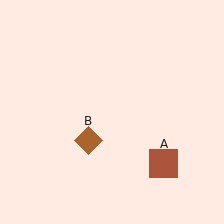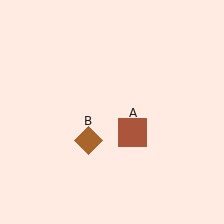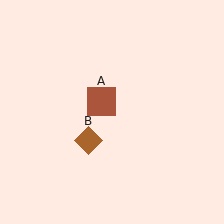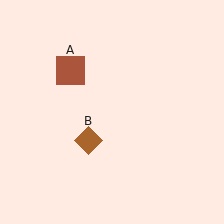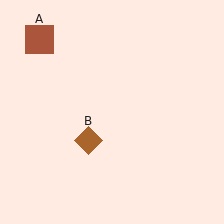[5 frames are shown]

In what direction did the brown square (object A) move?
The brown square (object A) moved up and to the left.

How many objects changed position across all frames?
1 object changed position: brown square (object A).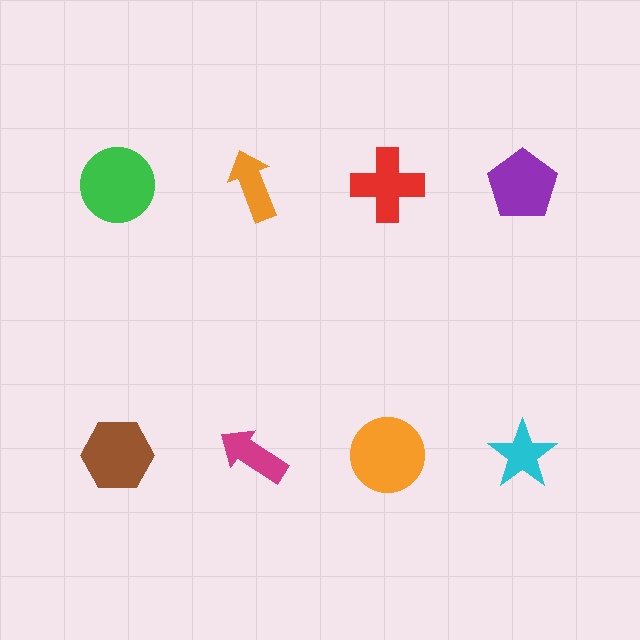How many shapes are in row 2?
4 shapes.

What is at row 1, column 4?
A purple pentagon.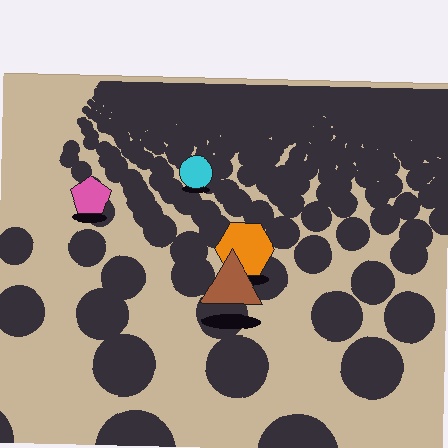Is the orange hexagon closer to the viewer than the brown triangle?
No. The brown triangle is closer — you can tell from the texture gradient: the ground texture is coarser near it.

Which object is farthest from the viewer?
The cyan circle is farthest from the viewer. It appears smaller and the ground texture around it is denser.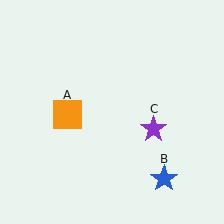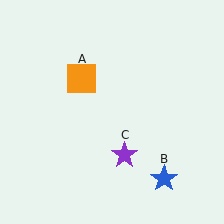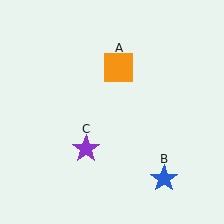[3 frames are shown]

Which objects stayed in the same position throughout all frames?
Blue star (object B) remained stationary.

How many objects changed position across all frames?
2 objects changed position: orange square (object A), purple star (object C).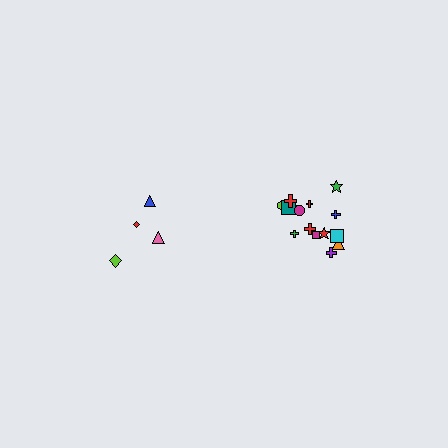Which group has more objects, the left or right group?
The right group.